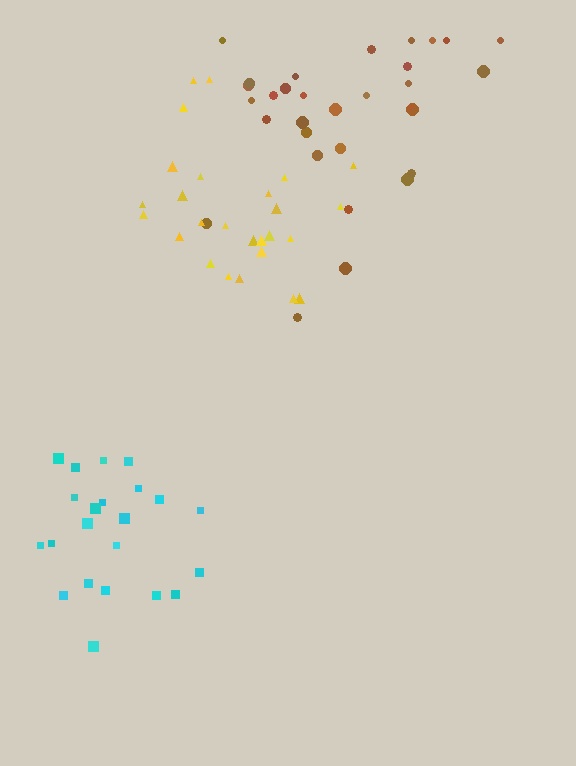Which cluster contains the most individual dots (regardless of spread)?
Brown (31).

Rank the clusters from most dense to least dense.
yellow, brown, cyan.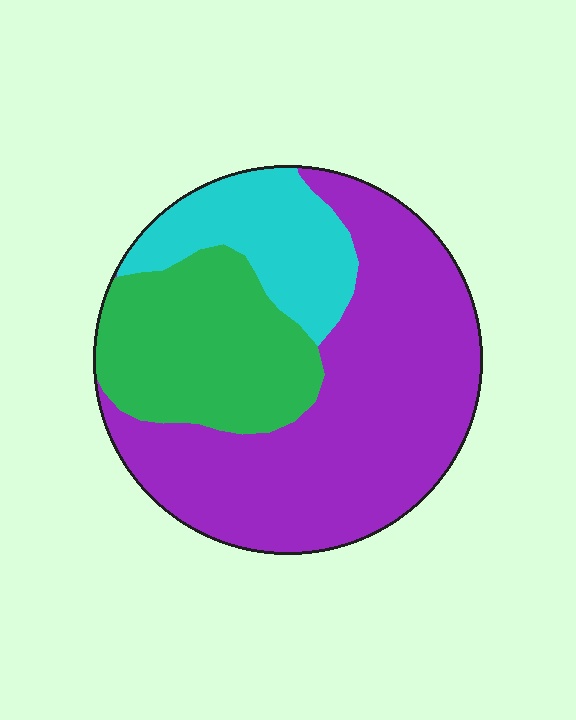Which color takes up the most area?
Purple, at roughly 55%.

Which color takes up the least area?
Cyan, at roughly 20%.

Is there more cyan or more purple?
Purple.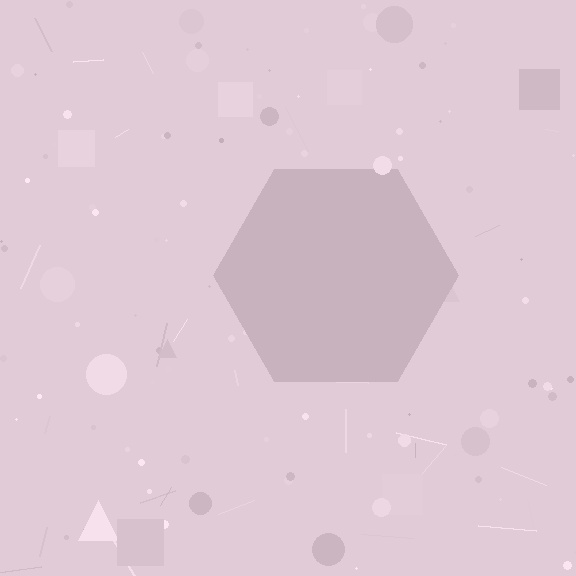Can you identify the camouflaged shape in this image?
The camouflaged shape is a hexagon.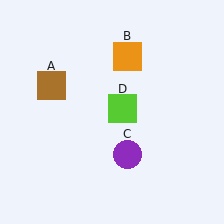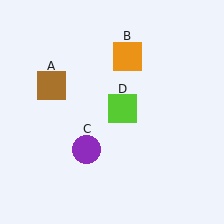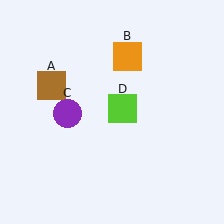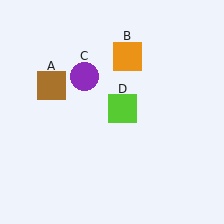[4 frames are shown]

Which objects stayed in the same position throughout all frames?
Brown square (object A) and orange square (object B) and lime square (object D) remained stationary.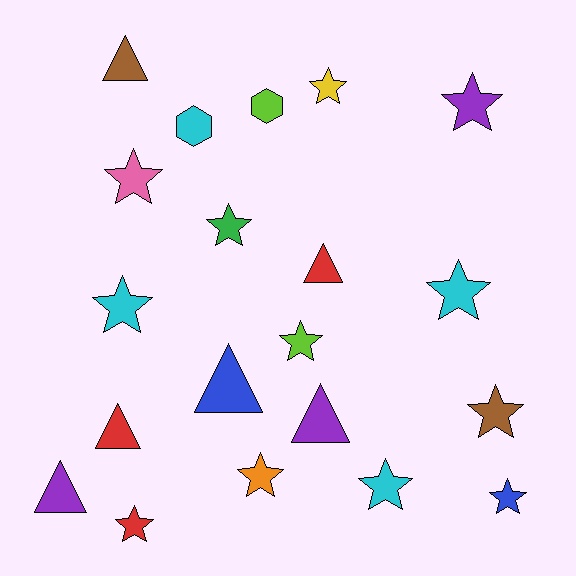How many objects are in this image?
There are 20 objects.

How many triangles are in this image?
There are 6 triangles.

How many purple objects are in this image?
There are 3 purple objects.